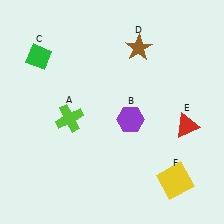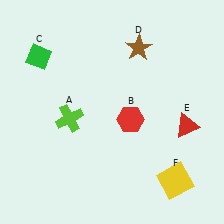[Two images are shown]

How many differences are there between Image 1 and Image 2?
There is 1 difference between the two images.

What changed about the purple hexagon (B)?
In Image 1, B is purple. In Image 2, it changed to red.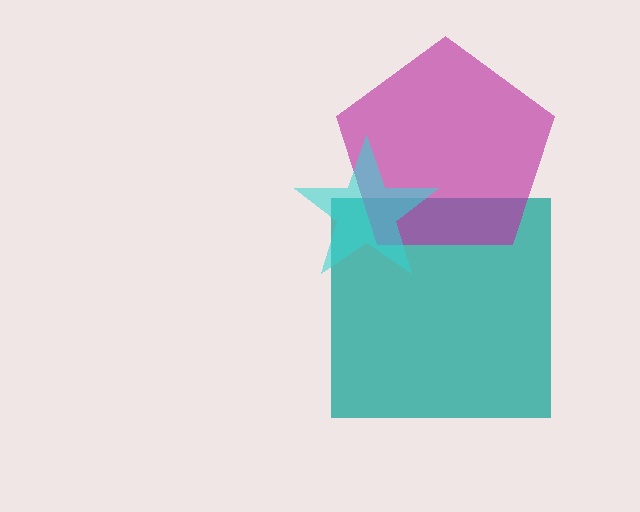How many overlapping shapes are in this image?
There are 3 overlapping shapes in the image.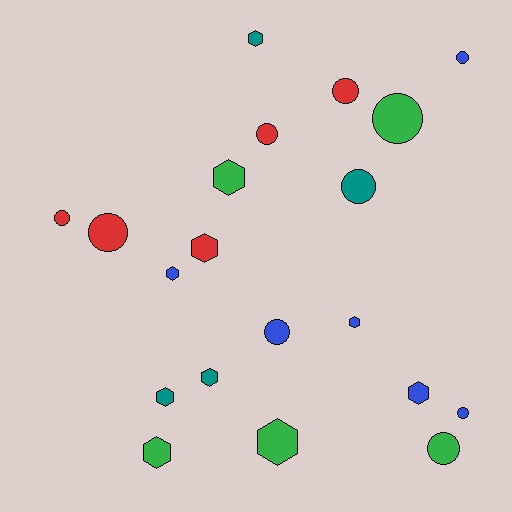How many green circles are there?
There are 2 green circles.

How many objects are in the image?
There are 20 objects.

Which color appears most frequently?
Blue, with 6 objects.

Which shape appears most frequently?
Hexagon, with 10 objects.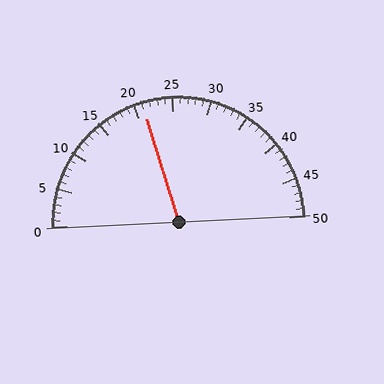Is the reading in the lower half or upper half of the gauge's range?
The reading is in the lower half of the range (0 to 50).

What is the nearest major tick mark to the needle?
The nearest major tick mark is 20.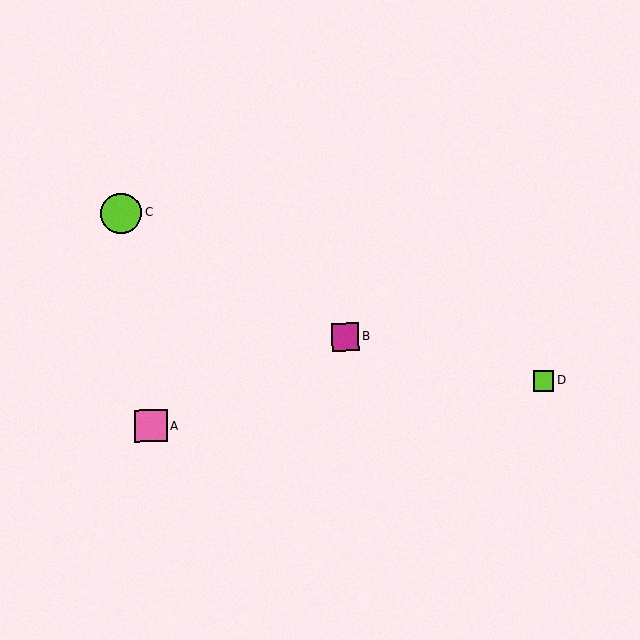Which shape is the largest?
The lime circle (labeled C) is the largest.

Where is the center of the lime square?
The center of the lime square is at (544, 381).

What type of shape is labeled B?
Shape B is a magenta square.